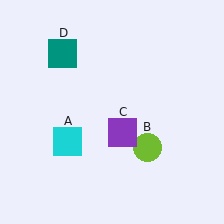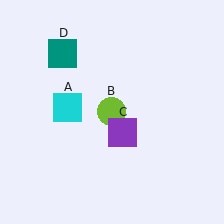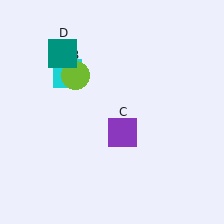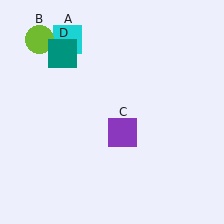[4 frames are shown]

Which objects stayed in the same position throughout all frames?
Purple square (object C) and teal square (object D) remained stationary.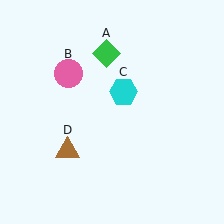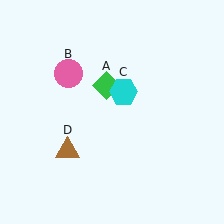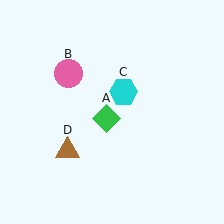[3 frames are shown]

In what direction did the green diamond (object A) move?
The green diamond (object A) moved down.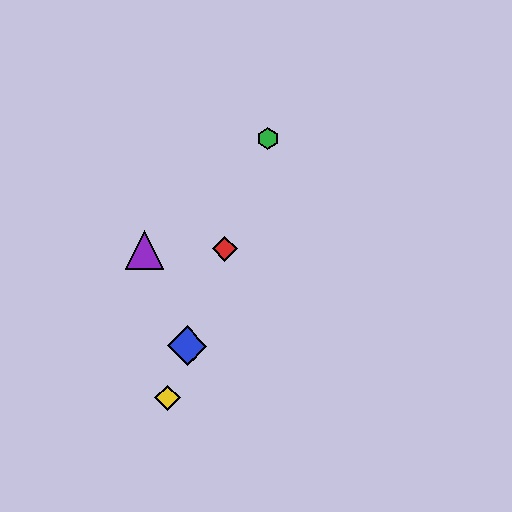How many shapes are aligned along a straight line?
4 shapes (the red diamond, the blue diamond, the green hexagon, the yellow diamond) are aligned along a straight line.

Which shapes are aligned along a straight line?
The red diamond, the blue diamond, the green hexagon, the yellow diamond are aligned along a straight line.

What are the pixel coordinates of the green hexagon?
The green hexagon is at (268, 139).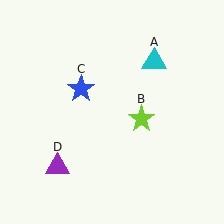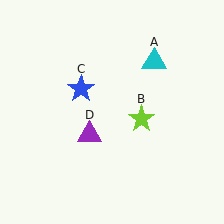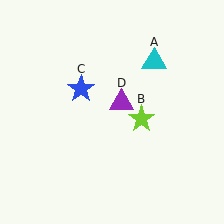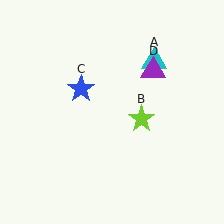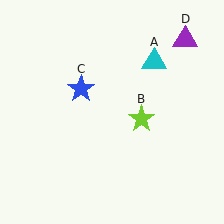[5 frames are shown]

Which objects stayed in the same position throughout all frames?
Cyan triangle (object A) and lime star (object B) and blue star (object C) remained stationary.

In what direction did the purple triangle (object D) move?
The purple triangle (object D) moved up and to the right.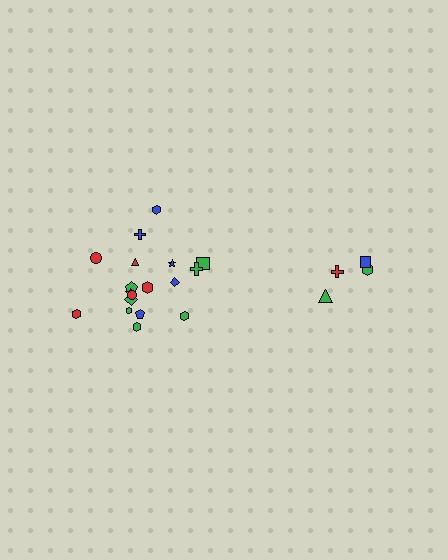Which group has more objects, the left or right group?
The left group.